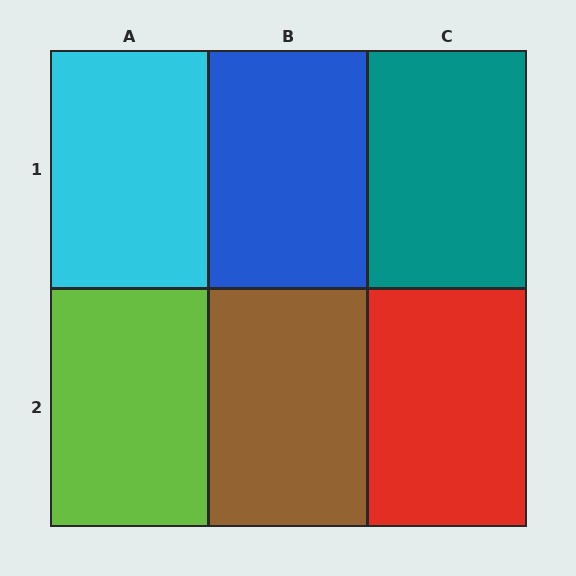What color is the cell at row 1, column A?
Cyan.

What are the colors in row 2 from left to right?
Lime, brown, red.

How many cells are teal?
1 cell is teal.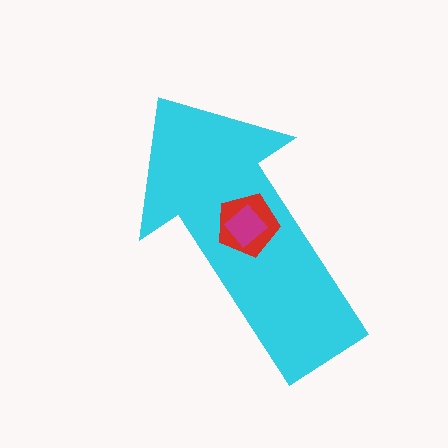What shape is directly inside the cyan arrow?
The red pentagon.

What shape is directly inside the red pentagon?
The magenta diamond.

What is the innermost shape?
The magenta diamond.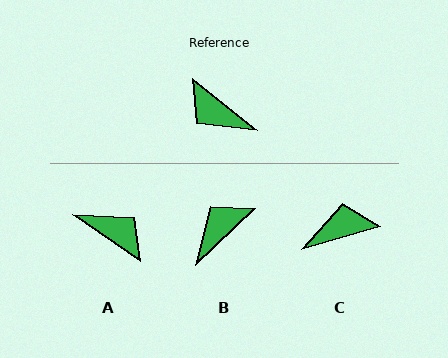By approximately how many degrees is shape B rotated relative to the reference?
Approximately 98 degrees clockwise.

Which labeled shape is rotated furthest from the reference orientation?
A, about 176 degrees away.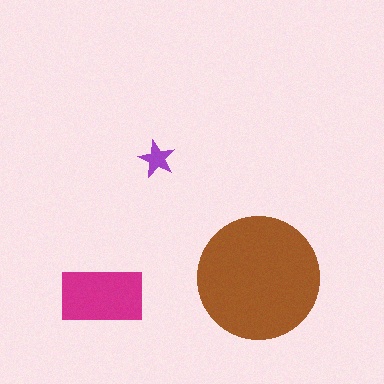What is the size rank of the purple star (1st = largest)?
3rd.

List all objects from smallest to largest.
The purple star, the magenta rectangle, the brown circle.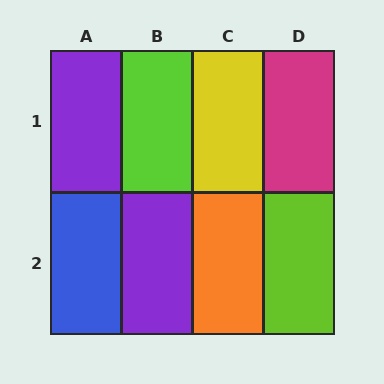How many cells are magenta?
1 cell is magenta.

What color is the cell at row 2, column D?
Lime.